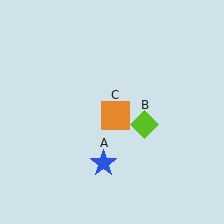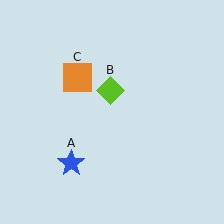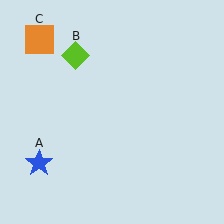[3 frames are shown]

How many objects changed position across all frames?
3 objects changed position: blue star (object A), lime diamond (object B), orange square (object C).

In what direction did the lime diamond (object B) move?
The lime diamond (object B) moved up and to the left.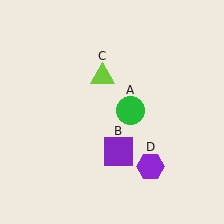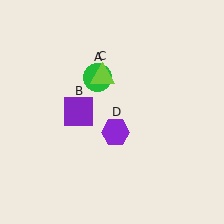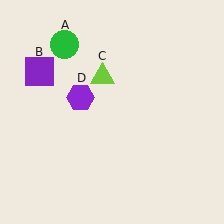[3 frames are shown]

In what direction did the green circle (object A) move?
The green circle (object A) moved up and to the left.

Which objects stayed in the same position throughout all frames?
Lime triangle (object C) remained stationary.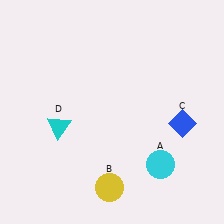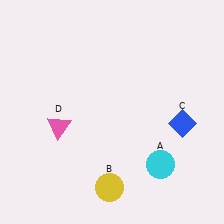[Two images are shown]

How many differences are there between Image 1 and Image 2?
There is 1 difference between the two images.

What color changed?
The triangle (D) changed from cyan in Image 1 to pink in Image 2.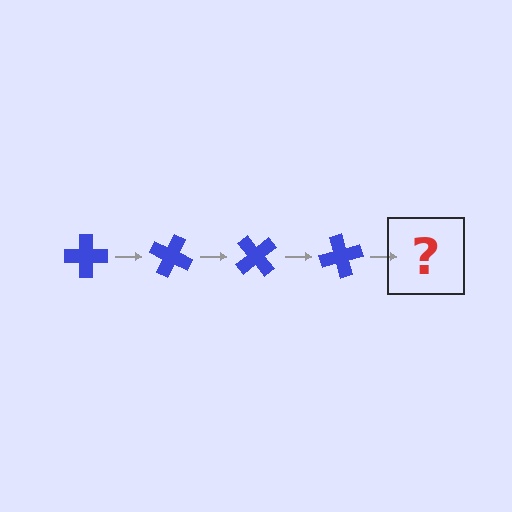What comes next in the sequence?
The next element should be a blue cross rotated 100 degrees.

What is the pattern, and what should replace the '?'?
The pattern is that the cross rotates 25 degrees each step. The '?' should be a blue cross rotated 100 degrees.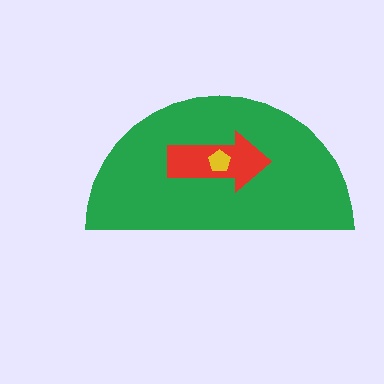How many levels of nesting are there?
3.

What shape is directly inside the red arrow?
The yellow pentagon.